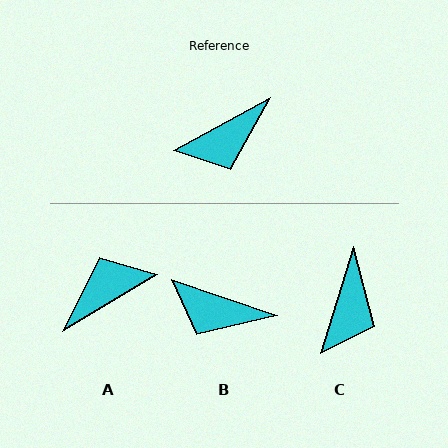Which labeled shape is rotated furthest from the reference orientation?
A, about 178 degrees away.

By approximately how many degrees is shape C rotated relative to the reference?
Approximately 44 degrees counter-clockwise.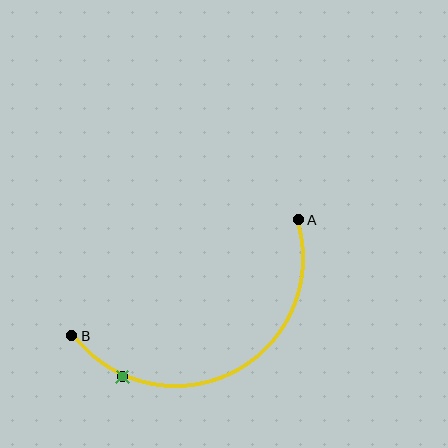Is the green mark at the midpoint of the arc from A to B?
No. The green mark lies on the arc but is closer to endpoint B. The arc midpoint would be at the point on the curve equidistant along the arc from both A and B.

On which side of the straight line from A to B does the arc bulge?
The arc bulges below the straight line connecting A and B.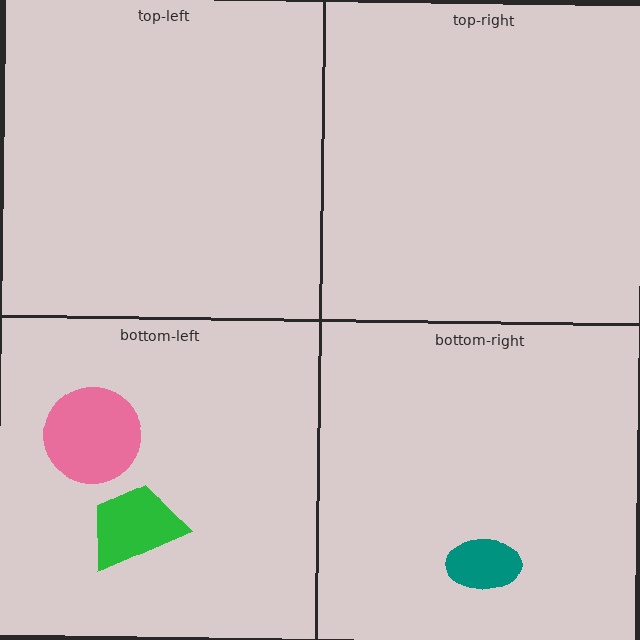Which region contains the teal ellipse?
The bottom-right region.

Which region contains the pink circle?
The bottom-left region.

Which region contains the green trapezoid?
The bottom-left region.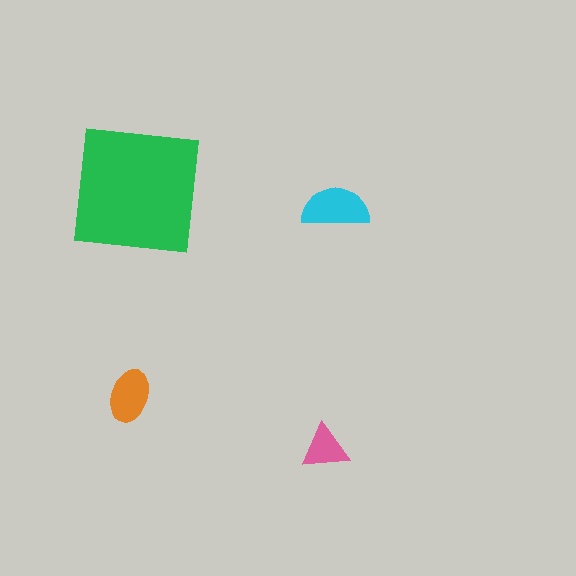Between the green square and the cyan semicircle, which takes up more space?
The green square.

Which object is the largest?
The green square.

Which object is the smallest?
The pink triangle.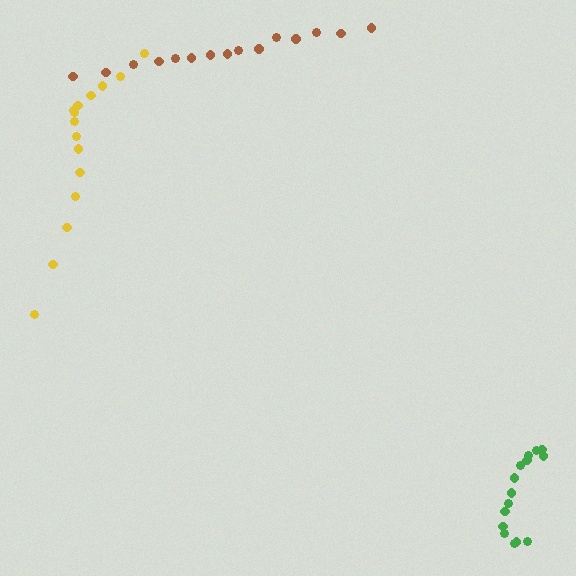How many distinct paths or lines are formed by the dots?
There are 3 distinct paths.